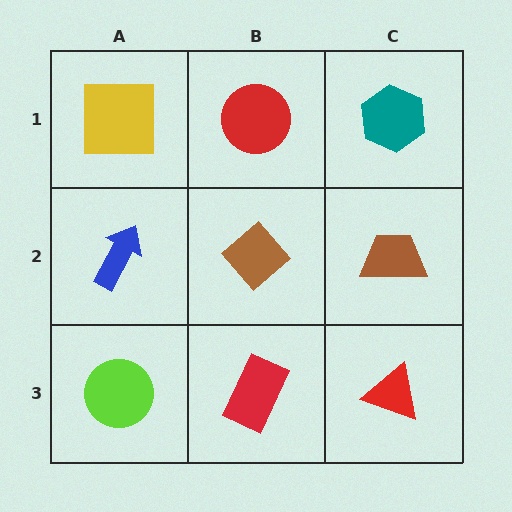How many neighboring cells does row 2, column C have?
3.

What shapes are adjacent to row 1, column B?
A brown diamond (row 2, column B), a yellow square (row 1, column A), a teal hexagon (row 1, column C).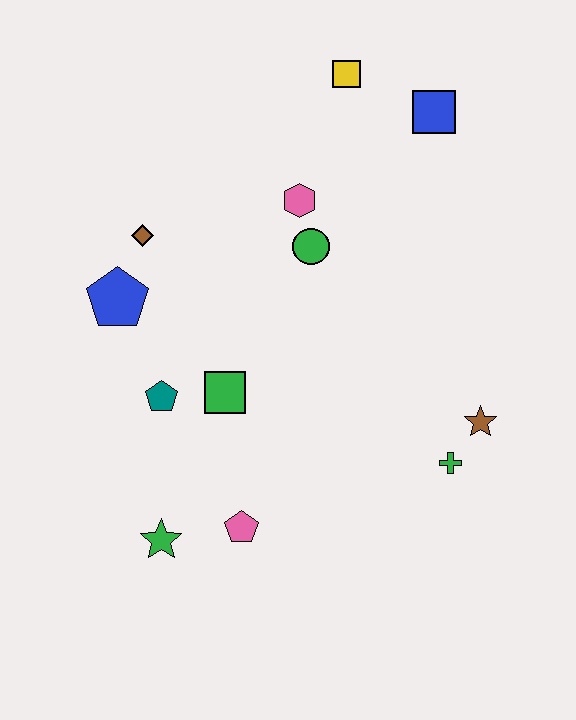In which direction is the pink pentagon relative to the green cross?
The pink pentagon is to the left of the green cross.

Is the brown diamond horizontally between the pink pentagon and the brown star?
No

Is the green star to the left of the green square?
Yes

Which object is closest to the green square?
The teal pentagon is closest to the green square.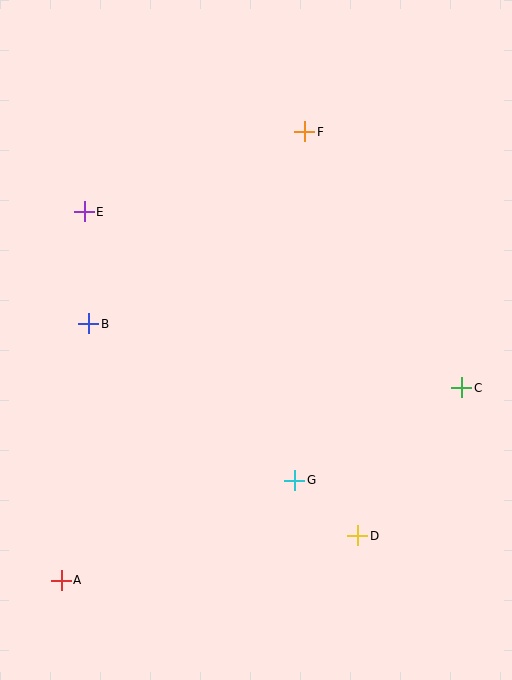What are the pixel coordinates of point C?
Point C is at (462, 388).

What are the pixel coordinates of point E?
Point E is at (84, 212).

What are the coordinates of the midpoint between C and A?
The midpoint between C and A is at (262, 484).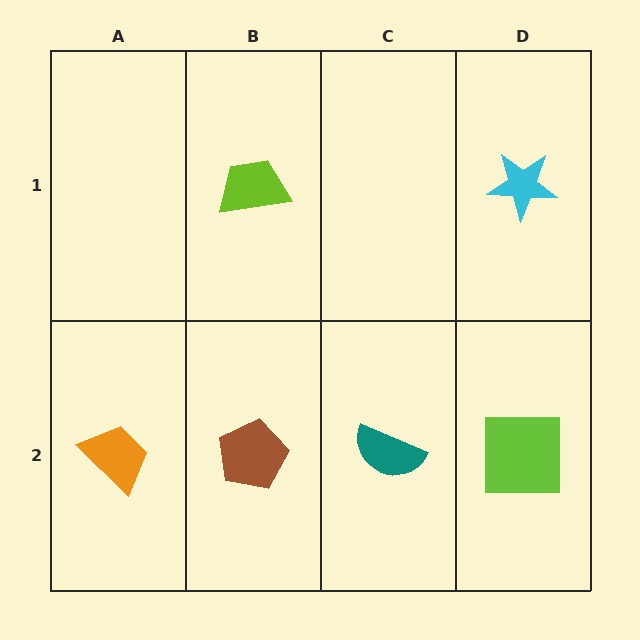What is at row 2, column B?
A brown pentagon.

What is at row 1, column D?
A cyan star.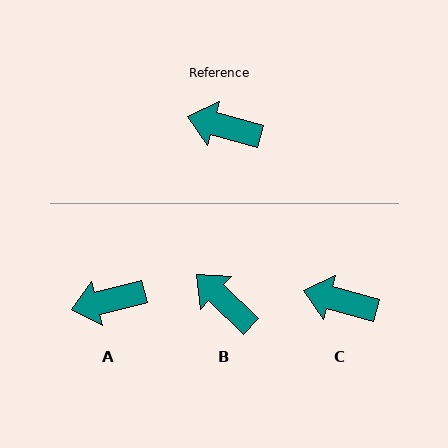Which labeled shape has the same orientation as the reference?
C.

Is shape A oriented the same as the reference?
No, it is off by about 30 degrees.